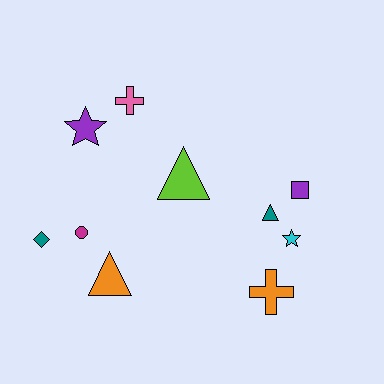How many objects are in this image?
There are 10 objects.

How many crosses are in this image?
There are 2 crosses.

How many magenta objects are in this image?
There is 1 magenta object.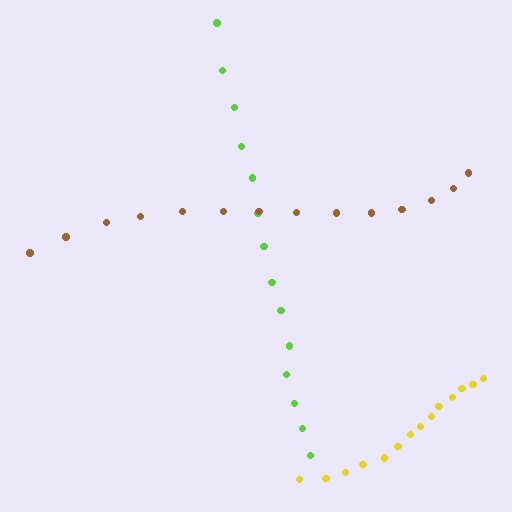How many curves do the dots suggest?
There are 3 distinct paths.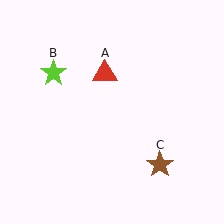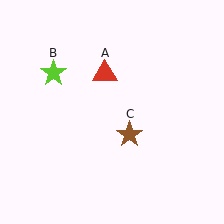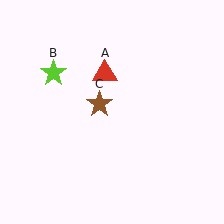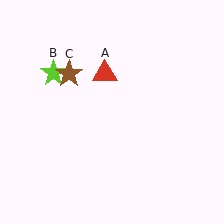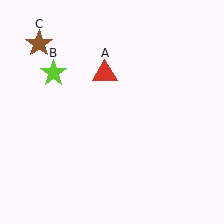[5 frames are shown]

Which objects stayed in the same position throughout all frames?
Red triangle (object A) and lime star (object B) remained stationary.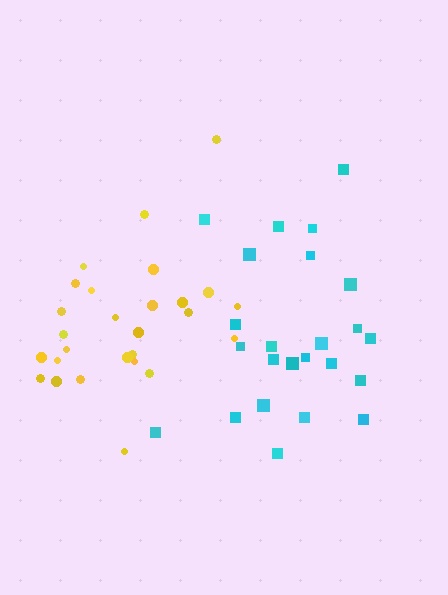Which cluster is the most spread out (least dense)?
Cyan.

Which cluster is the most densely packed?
Yellow.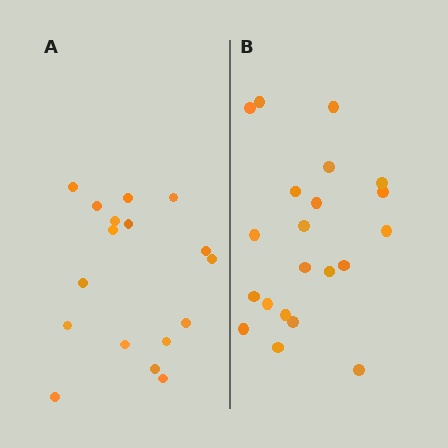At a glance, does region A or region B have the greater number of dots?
Region B (the right region) has more dots.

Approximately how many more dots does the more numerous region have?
Region B has about 4 more dots than region A.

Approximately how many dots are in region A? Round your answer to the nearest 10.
About 20 dots. (The exact count is 17, which rounds to 20.)